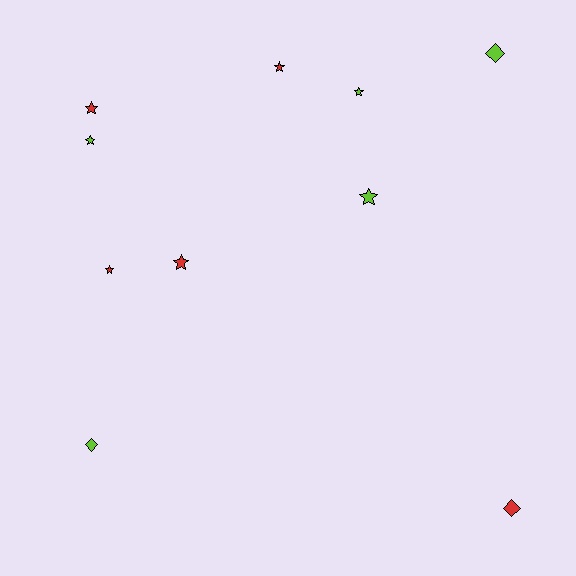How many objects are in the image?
There are 10 objects.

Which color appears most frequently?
Lime, with 5 objects.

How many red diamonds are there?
There is 1 red diamond.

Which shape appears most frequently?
Star, with 7 objects.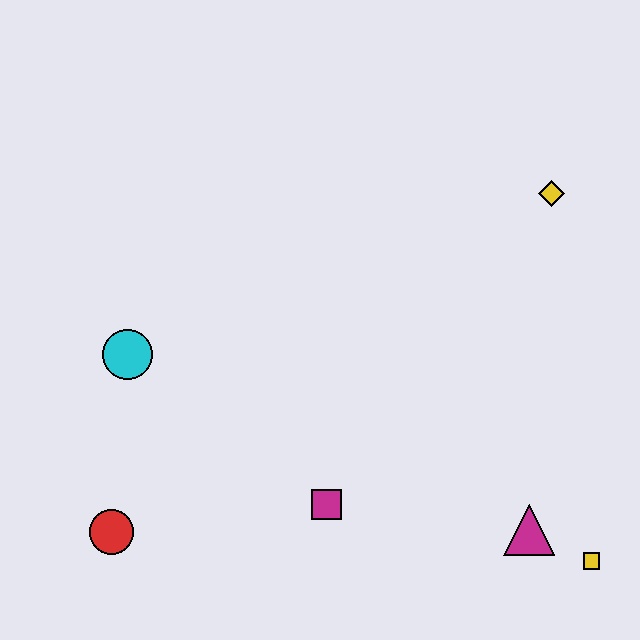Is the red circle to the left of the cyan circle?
Yes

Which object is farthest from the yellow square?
The cyan circle is farthest from the yellow square.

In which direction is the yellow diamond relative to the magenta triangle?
The yellow diamond is above the magenta triangle.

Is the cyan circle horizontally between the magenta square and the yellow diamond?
No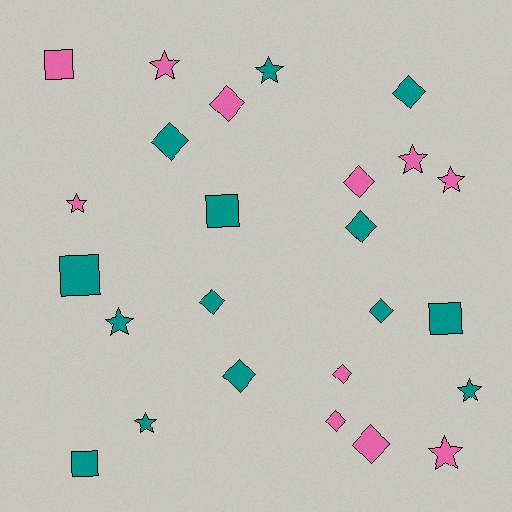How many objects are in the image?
There are 25 objects.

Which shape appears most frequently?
Diamond, with 11 objects.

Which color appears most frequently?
Teal, with 14 objects.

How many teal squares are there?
There are 4 teal squares.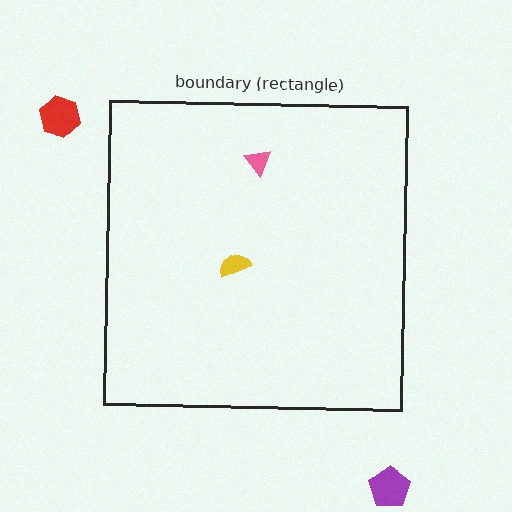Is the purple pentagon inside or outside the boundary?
Outside.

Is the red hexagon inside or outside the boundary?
Outside.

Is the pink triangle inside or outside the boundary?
Inside.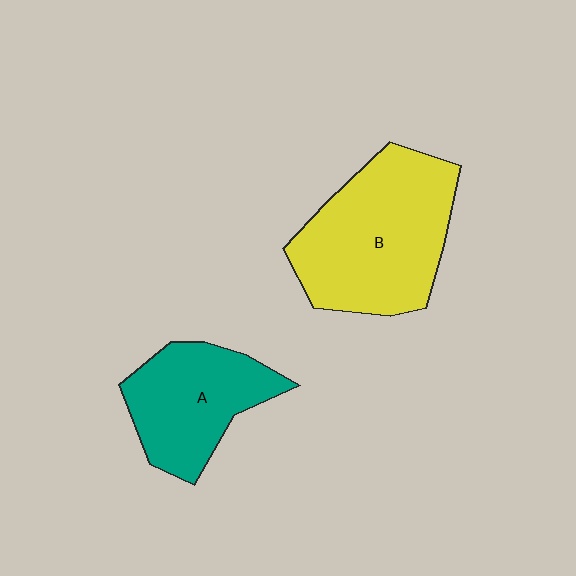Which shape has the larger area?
Shape B (yellow).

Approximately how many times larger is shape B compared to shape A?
Approximately 1.5 times.